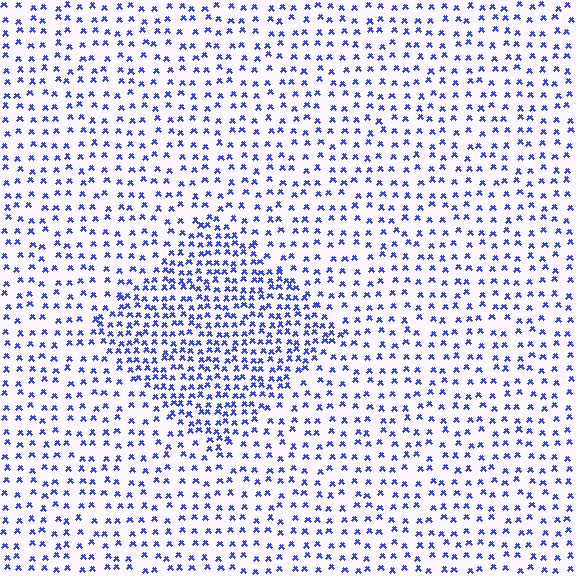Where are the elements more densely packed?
The elements are more densely packed inside the diamond boundary.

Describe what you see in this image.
The image contains small blue elements arranged at two different densities. A diamond-shaped region is visible where the elements are more densely packed than the surrounding area.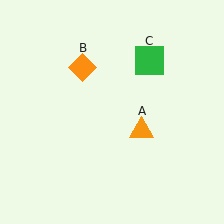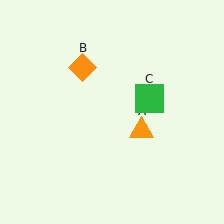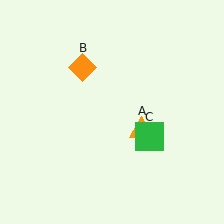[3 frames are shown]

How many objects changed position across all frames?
1 object changed position: green square (object C).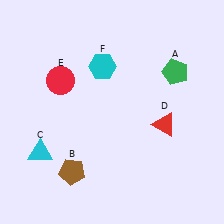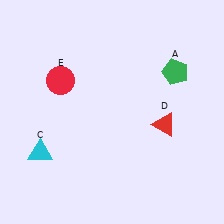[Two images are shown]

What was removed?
The cyan hexagon (F), the brown pentagon (B) were removed in Image 2.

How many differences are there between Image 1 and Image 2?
There are 2 differences between the two images.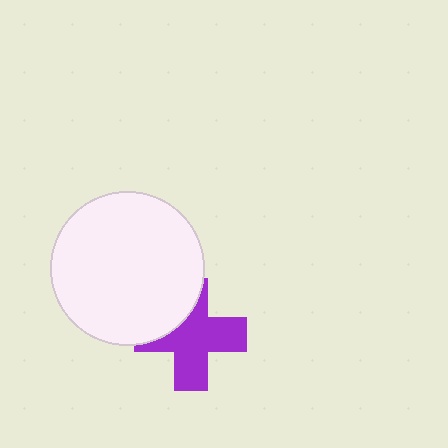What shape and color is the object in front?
The object in front is a white circle.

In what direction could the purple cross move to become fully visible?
The purple cross could move toward the lower-right. That would shift it out from behind the white circle entirely.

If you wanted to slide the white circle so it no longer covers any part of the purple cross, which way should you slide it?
Slide it toward the upper-left — that is the most direct way to separate the two shapes.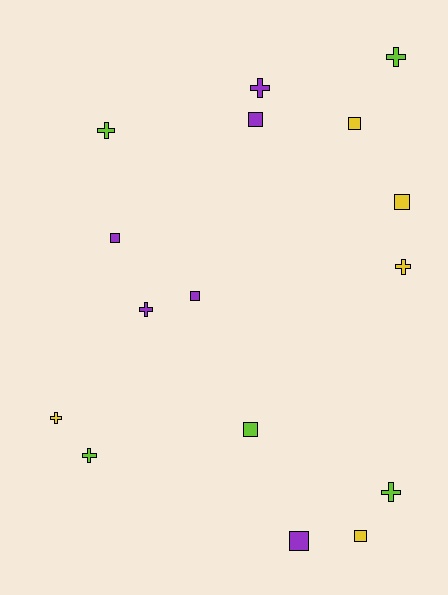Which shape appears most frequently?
Square, with 8 objects.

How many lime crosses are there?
There are 4 lime crosses.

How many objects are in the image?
There are 16 objects.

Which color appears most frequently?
Purple, with 6 objects.